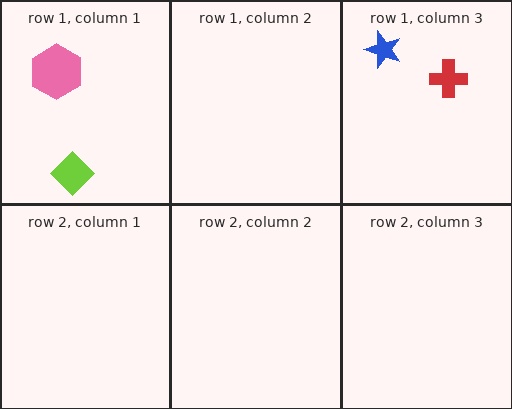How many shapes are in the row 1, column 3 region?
2.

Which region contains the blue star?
The row 1, column 3 region.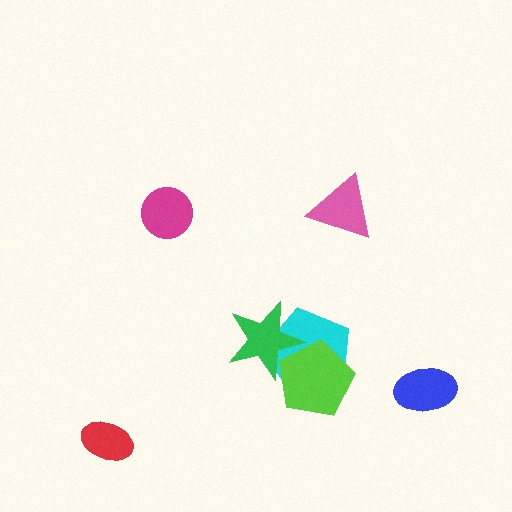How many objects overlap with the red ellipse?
0 objects overlap with the red ellipse.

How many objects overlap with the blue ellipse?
0 objects overlap with the blue ellipse.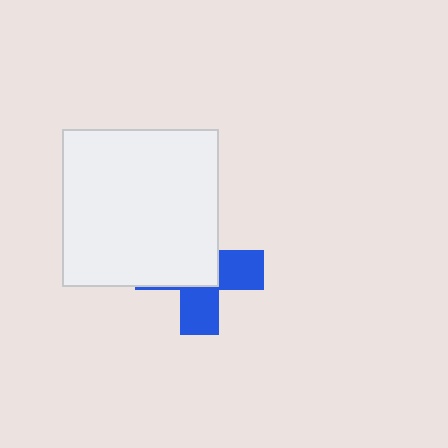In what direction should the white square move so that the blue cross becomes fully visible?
The white square should move toward the upper-left. That is the shortest direction to clear the overlap and leave the blue cross fully visible.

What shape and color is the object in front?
The object in front is a white square.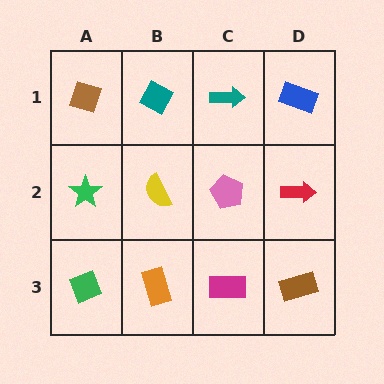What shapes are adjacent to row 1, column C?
A pink pentagon (row 2, column C), a teal diamond (row 1, column B), a blue rectangle (row 1, column D).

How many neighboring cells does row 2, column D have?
3.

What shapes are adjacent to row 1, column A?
A green star (row 2, column A), a teal diamond (row 1, column B).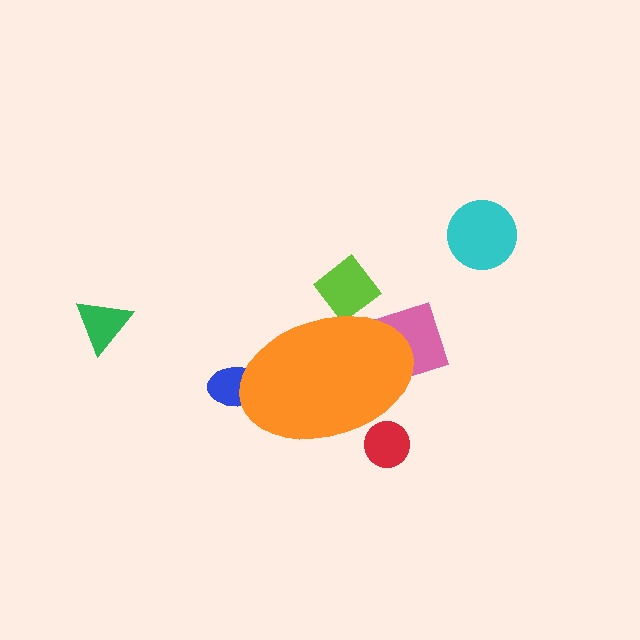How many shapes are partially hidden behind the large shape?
4 shapes are partially hidden.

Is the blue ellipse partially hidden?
Yes, the blue ellipse is partially hidden behind the orange ellipse.